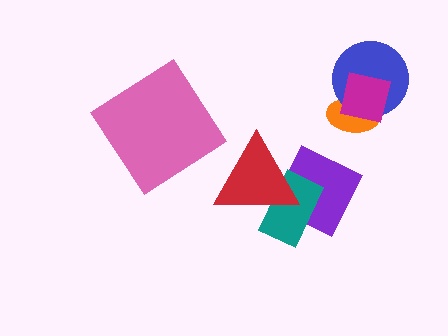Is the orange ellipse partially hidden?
Yes, it is partially covered by another shape.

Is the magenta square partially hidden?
No, no other shape covers it.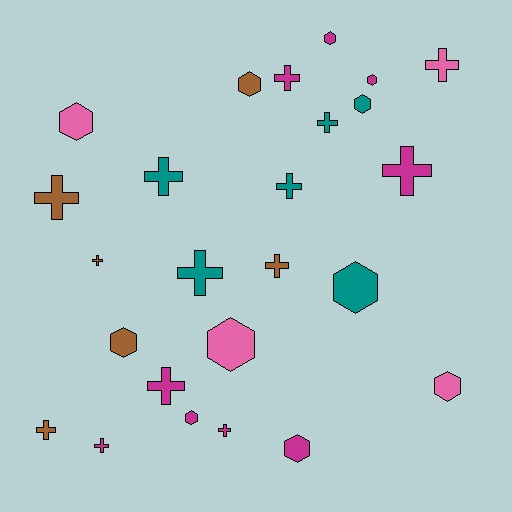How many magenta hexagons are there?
There are 4 magenta hexagons.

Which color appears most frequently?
Magenta, with 9 objects.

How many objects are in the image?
There are 25 objects.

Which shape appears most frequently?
Cross, with 14 objects.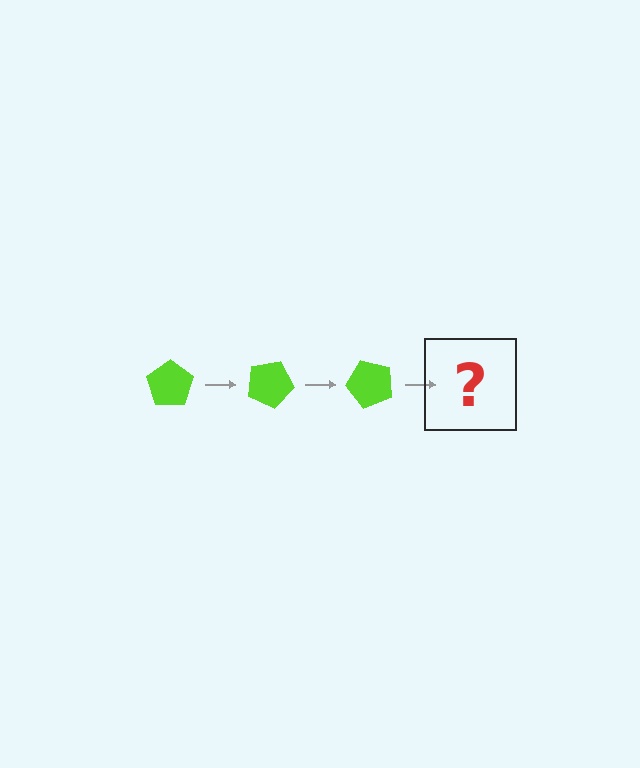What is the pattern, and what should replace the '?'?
The pattern is that the pentagon rotates 25 degrees each step. The '?' should be a lime pentagon rotated 75 degrees.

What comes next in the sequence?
The next element should be a lime pentagon rotated 75 degrees.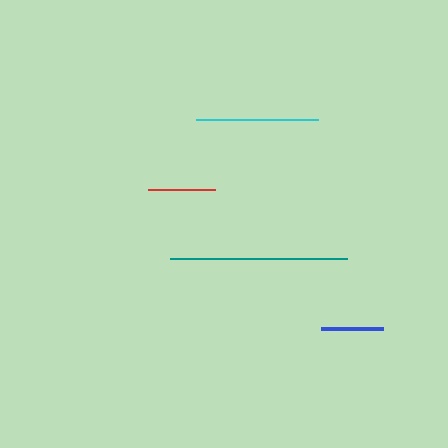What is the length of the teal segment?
The teal segment is approximately 178 pixels long.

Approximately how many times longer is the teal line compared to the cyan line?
The teal line is approximately 1.5 times the length of the cyan line.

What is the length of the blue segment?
The blue segment is approximately 62 pixels long.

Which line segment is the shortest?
The blue line is the shortest at approximately 62 pixels.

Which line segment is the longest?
The teal line is the longest at approximately 178 pixels.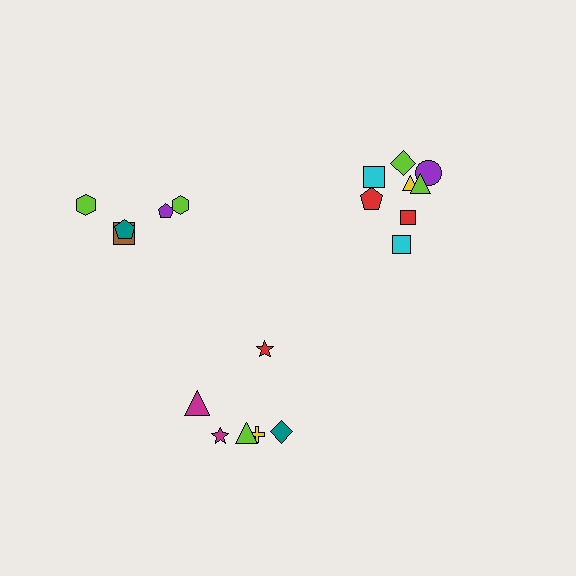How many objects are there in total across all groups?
There are 19 objects.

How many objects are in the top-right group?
There are 8 objects.